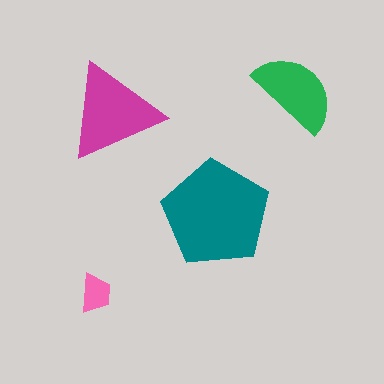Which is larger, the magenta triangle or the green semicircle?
The magenta triangle.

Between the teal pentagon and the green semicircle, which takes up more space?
The teal pentagon.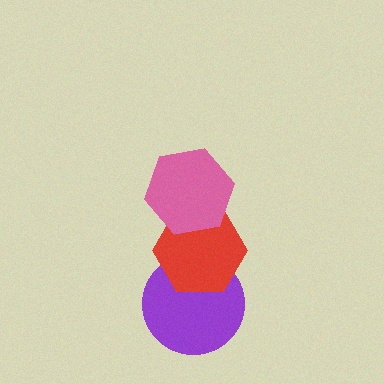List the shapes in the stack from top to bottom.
From top to bottom: the pink hexagon, the red hexagon, the purple circle.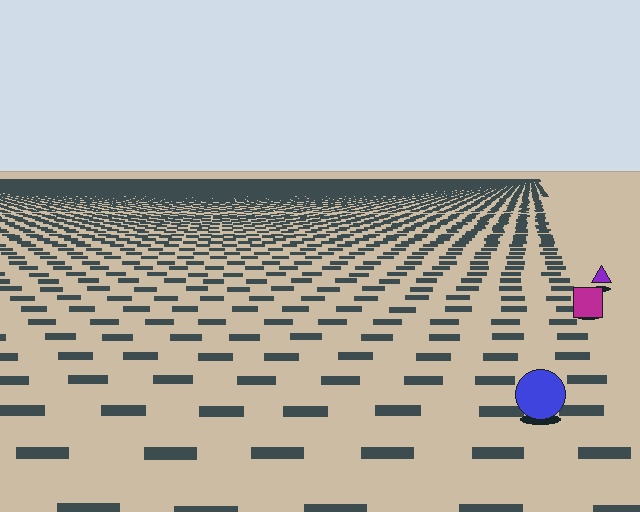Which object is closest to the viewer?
The blue circle is closest. The texture marks near it are larger and more spread out.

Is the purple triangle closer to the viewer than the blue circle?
No. The blue circle is closer — you can tell from the texture gradient: the ground texture is coarser near it.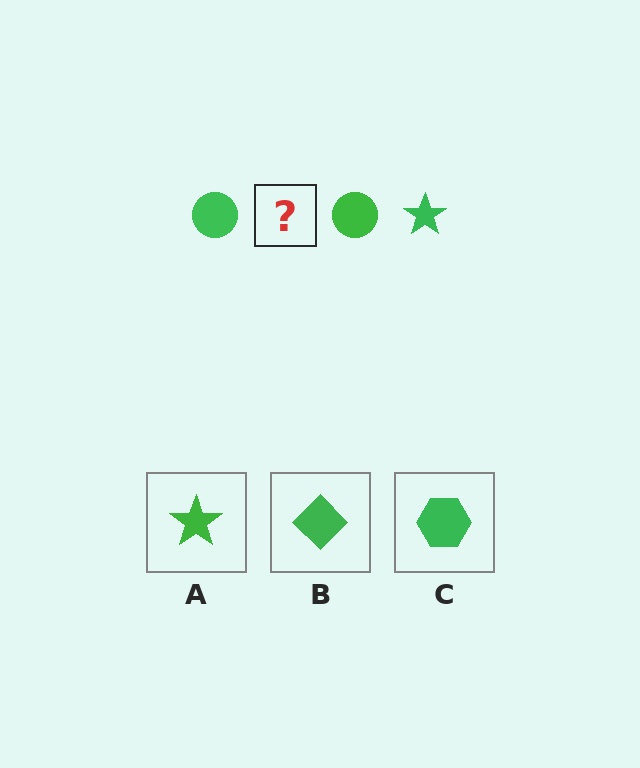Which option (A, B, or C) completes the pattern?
A.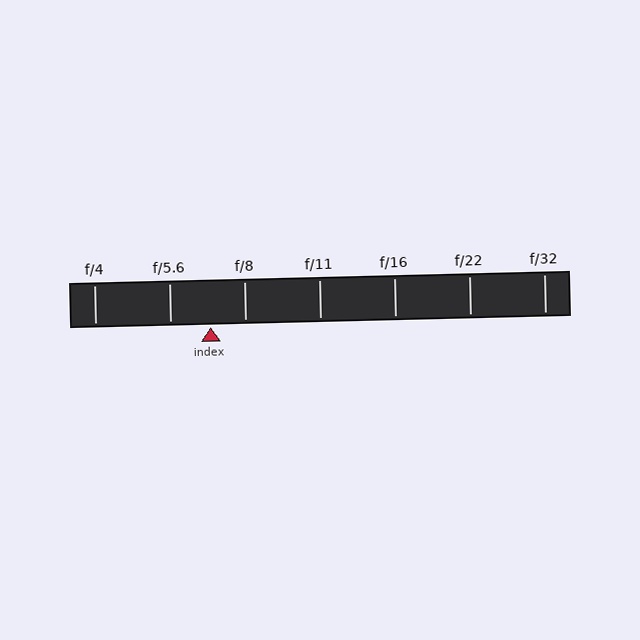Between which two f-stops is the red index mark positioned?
The index mark is between f/5.6 and f/8.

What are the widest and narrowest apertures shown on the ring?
The widest aperture shown is f/4 and the narrowest is f/32.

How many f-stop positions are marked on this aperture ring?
There are 7 f-stop positions marked.